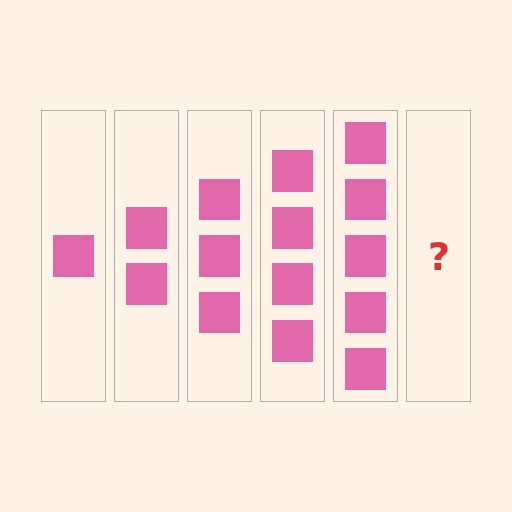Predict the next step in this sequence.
The next step is 6 squares.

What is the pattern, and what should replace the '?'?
The pattern is that each step adds one more square. The '?' should be 6 squares.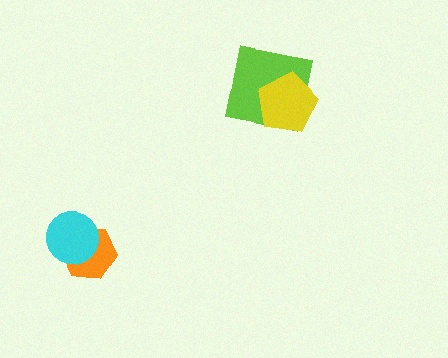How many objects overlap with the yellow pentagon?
1 object overlaps with the yellow pentagon.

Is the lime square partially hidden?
Yes, it is partially covered by another shape.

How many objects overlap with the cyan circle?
1 object overlaps with the cyan circle.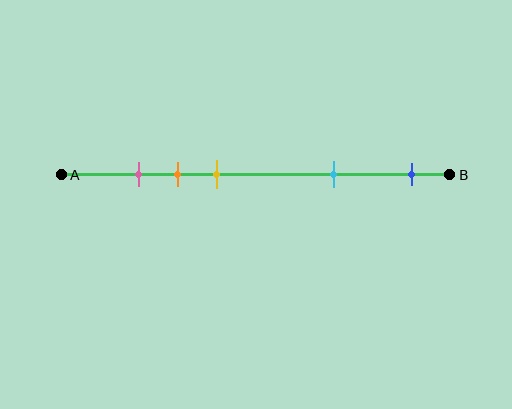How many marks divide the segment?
There are 5 marks dividing the segment.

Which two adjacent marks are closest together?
The pink and orange marks are the closest adjacent pair.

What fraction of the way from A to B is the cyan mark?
The cyan mark is approximately 70% (0.7) of the way from A to B.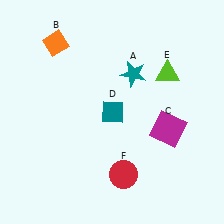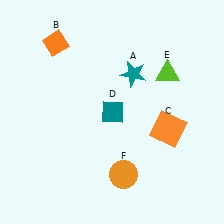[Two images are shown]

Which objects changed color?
C changed from magenta to orange. F changed from red to orange.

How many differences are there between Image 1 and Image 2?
There are 2 differences between the two images.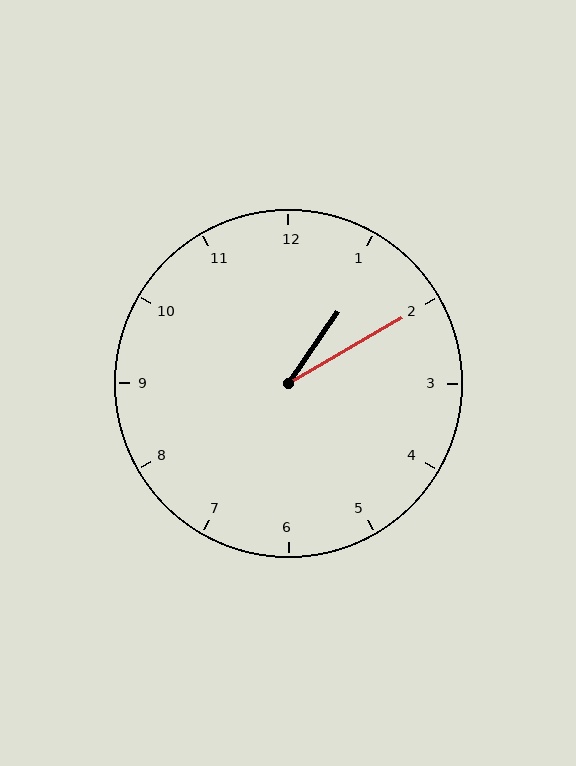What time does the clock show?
1:10.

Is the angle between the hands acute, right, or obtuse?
It is acute.